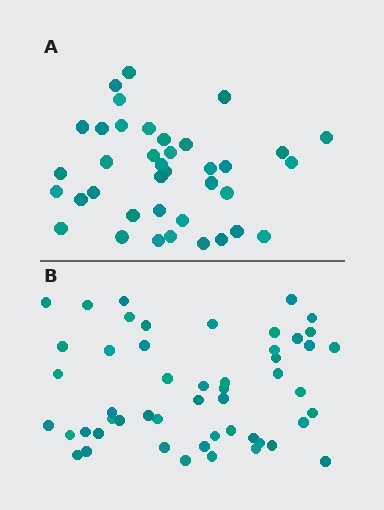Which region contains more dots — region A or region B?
Region B (the bottom region) has more dots.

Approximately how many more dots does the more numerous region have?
Region B has approximately 15 more dots than region A.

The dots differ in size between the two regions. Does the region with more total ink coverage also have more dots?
No. Region A has more total ink coverage because its dots are larger, but region B actually contains more individual dots. Total area can be misleading — the number of items is what matters here.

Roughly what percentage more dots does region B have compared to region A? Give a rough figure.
About 35% more.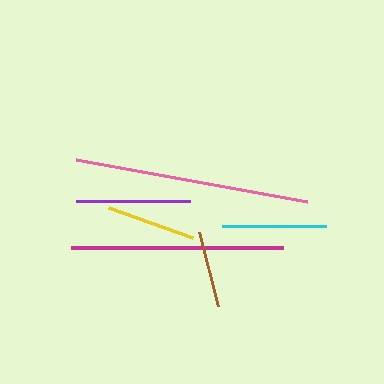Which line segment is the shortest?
The brown line is the shortest at approximately 77 pixels.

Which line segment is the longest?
The pink line is the longest at approximately 235 pixels.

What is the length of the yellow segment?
The yellow segment is approximately 90 pixels long.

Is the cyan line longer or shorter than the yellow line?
The cyan line is longer than the yellow line.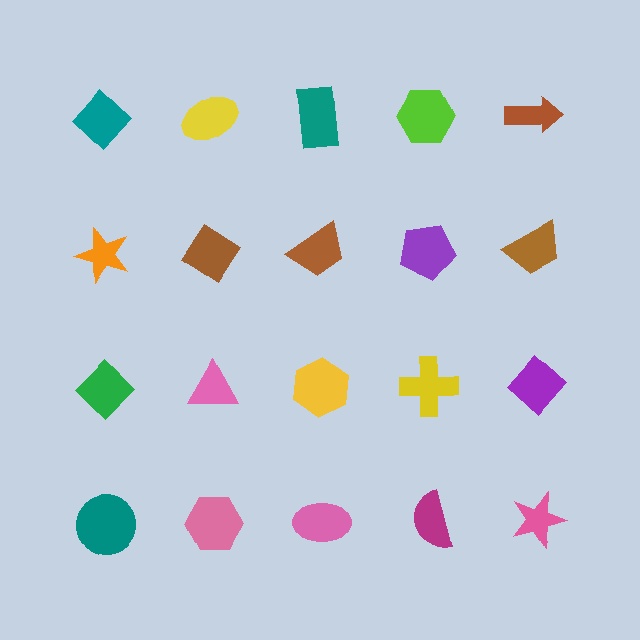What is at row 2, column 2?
A brown diamond.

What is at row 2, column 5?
A brown trapezoid.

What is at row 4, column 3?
A pink ellipse.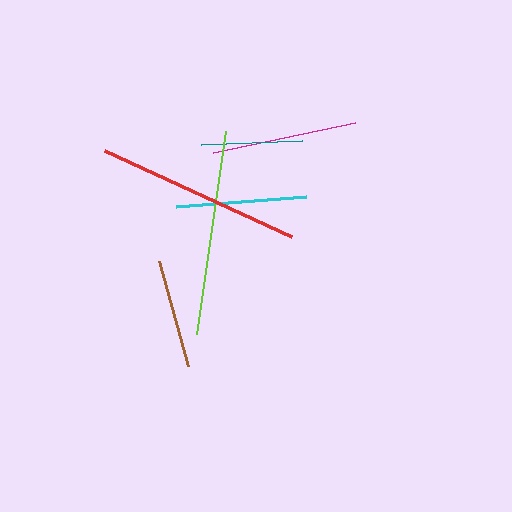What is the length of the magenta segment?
The magenta segment is approximately 145 pixels long.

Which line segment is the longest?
The red line is the longest at approximately 206 pixels.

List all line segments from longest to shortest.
From longest to shortest: red, lime, magenta, cyan, brown, teal.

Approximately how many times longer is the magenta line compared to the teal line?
The magenta line is approximately 1.4 times the length of the teal line.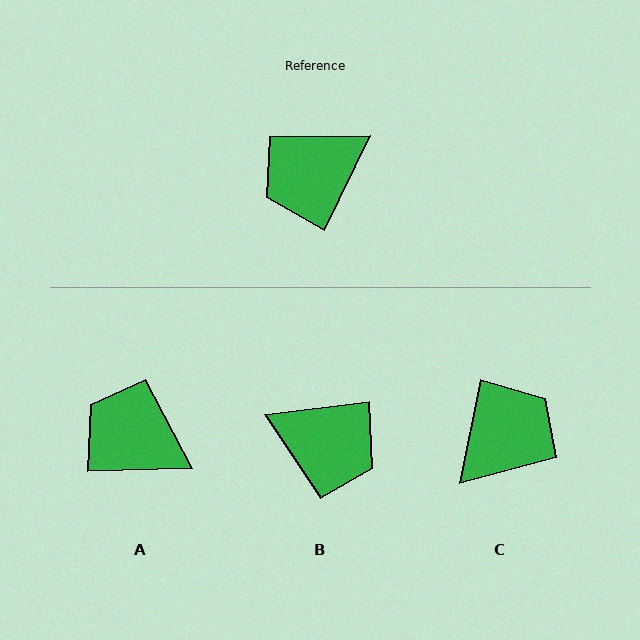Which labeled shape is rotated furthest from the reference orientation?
C, about 166 degrees away.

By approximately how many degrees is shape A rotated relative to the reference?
Approximately 63 degrees clockwise.